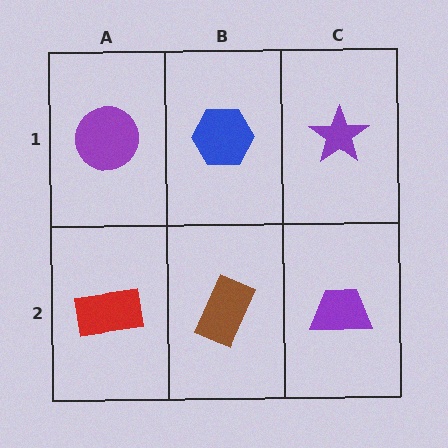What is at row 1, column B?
A blue hexagon.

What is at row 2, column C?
A purple trapezoid.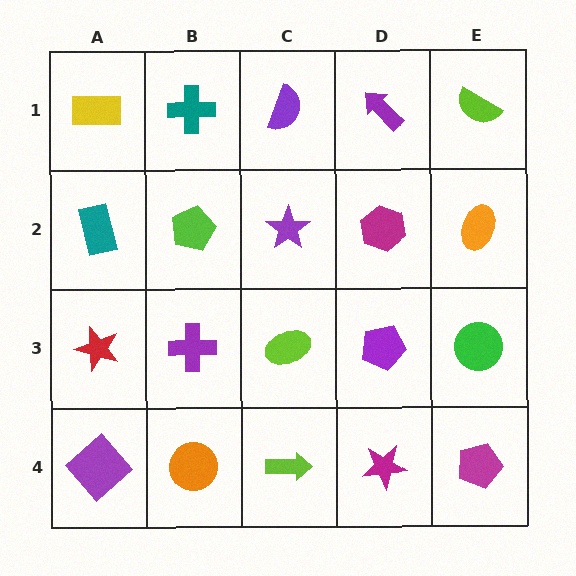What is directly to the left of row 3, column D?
A lime ellipse.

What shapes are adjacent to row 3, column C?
A purple star (row 2, column C), a lime arrow (row 4, column C), a purple cross (row 3, column B), a purple pentagon (row 3, column D).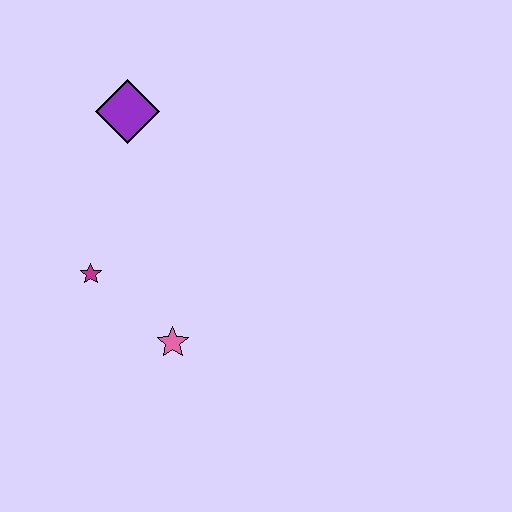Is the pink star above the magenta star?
No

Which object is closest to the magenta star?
The pink star is closest to the magenta star.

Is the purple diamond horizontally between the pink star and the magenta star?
Yes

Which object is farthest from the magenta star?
The purple diamond is farthest from the magenta star.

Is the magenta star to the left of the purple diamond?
Yes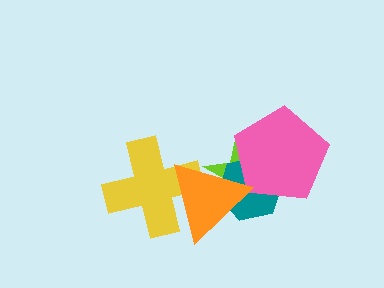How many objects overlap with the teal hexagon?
3 objects overlap with the teal hexagon.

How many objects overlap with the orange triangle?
4 objects overlap with the orange triangle.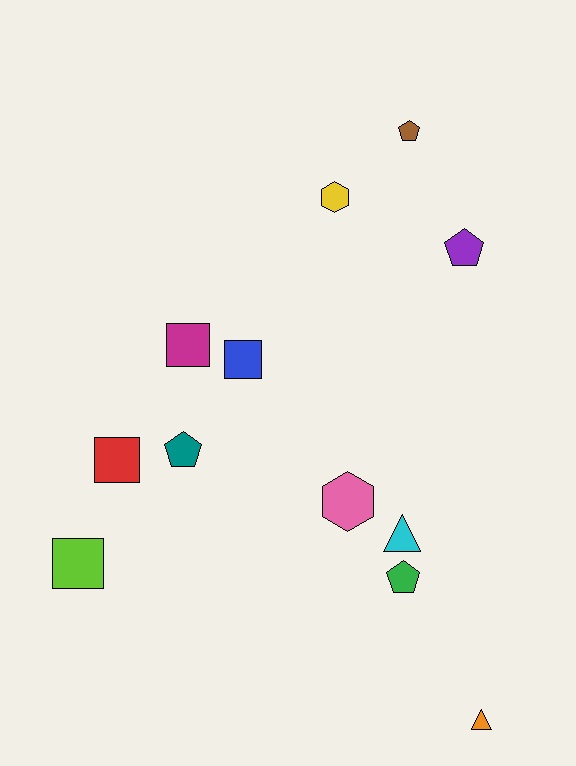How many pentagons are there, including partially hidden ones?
There are 4 pentagons.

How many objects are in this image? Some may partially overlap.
There are 12 objects.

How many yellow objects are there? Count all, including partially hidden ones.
There is 1 yellow object.